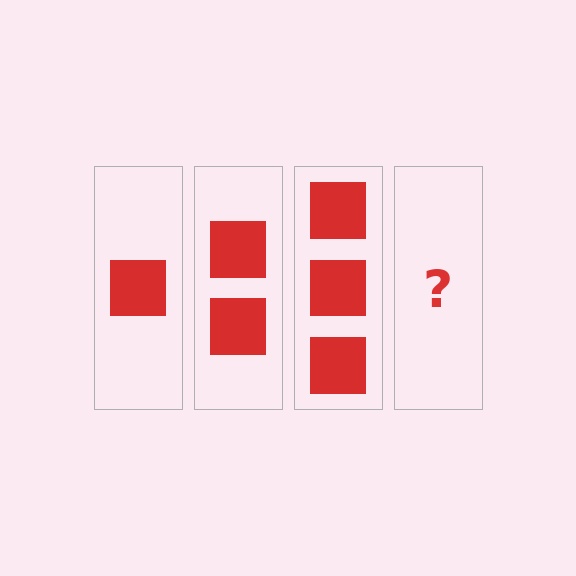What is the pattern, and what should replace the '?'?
The pattern is that each step adds one more square. The '?' should be 4 squares.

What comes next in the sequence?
The next element should be 4 squares.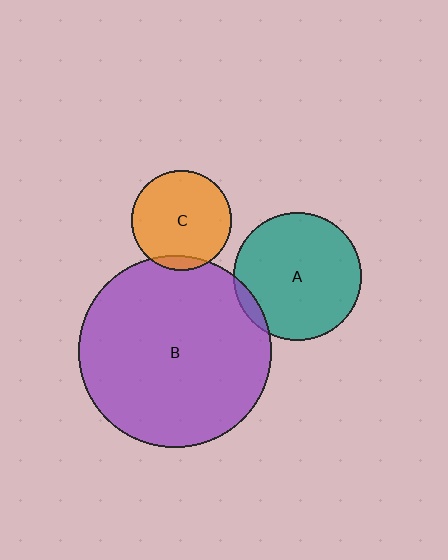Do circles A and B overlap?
Yes.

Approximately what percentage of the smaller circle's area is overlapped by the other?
Approximately 5%.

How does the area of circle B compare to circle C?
Approximately 3.7 times.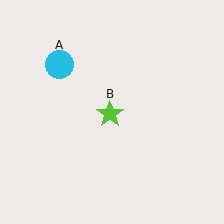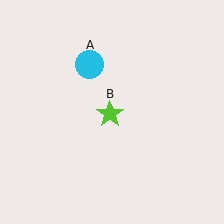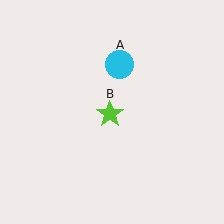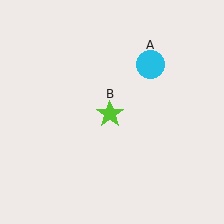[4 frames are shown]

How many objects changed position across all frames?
1 object changed position: cyan circle (object A).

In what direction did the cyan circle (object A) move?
The cyan circle (object A) moved right.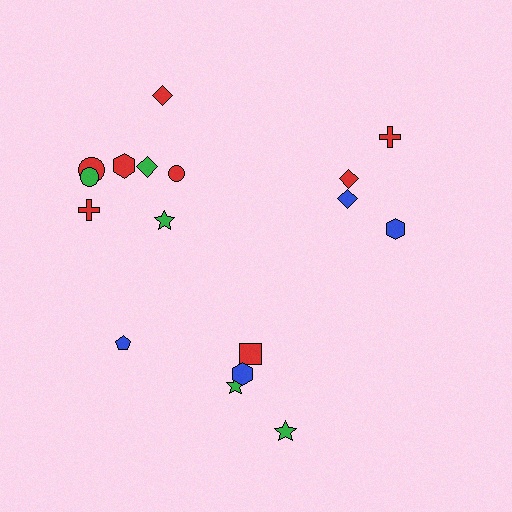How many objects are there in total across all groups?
There are 17 objects.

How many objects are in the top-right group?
There are 4 objects.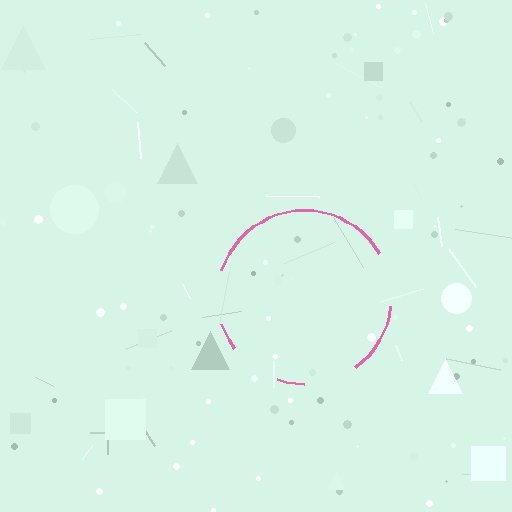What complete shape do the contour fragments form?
The contour fragments form a circle.